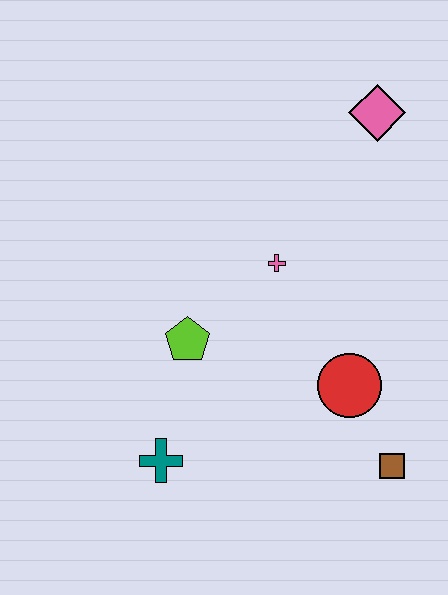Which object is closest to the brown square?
The red circle is closest to the brown square.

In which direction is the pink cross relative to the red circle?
The pink cross is above the red circle.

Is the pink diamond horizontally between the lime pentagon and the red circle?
No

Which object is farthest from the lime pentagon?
The pink diamond is farthest from the lime pentagon.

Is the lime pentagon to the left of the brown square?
Yes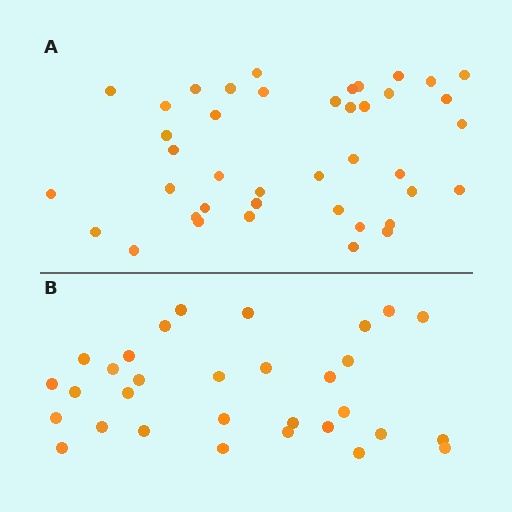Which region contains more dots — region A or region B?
Region A (the top region) has more dots.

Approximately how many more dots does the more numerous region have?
Region A has roughly 10 or so more dots than region B.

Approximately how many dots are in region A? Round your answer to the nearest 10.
About 40 dots. (The exact count is 41, which rounds to 40.)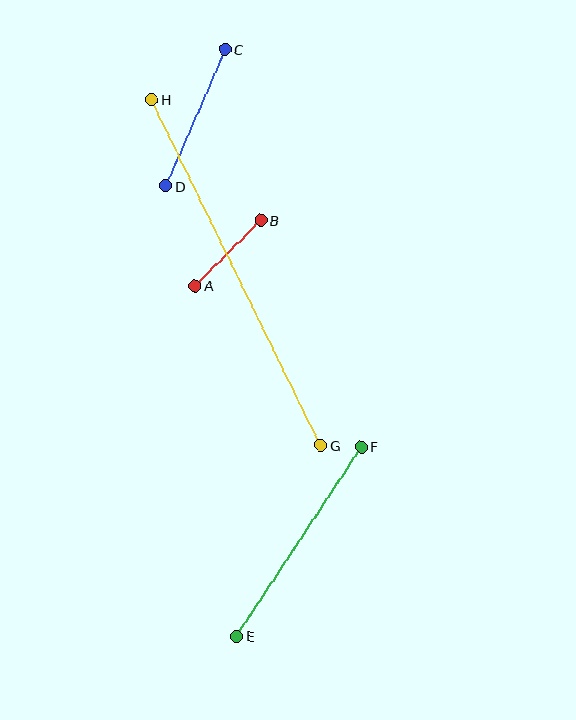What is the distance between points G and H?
The distance is approximately 385 pixels.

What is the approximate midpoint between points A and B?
The midpoint is at approximately (228, 253) pixels.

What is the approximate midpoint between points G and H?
The midpoint is at approximately (236, 272) pixels.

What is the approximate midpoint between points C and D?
The midpoint is at approximately (195, 118) pixels.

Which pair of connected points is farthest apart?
Points G and H are farthest apart.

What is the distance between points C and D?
The distance is approximately 149 pixels.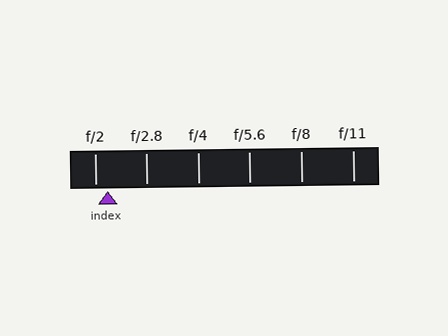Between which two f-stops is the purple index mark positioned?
The index mark is between f/2 and f/2.8.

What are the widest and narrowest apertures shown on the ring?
The widest aperture shown is f/2 and the narrowest is f/11.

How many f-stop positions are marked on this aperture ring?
There are 6 f-stop positions marked.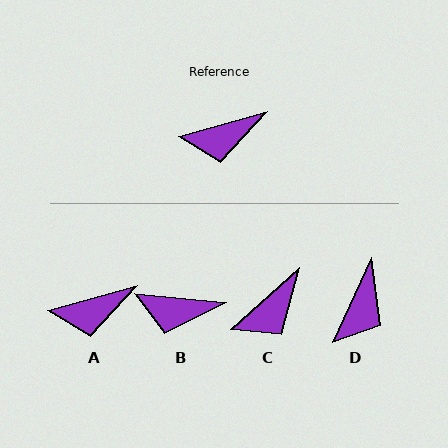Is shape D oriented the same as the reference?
No, it is off by about 51 degrees.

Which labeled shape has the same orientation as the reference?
A.